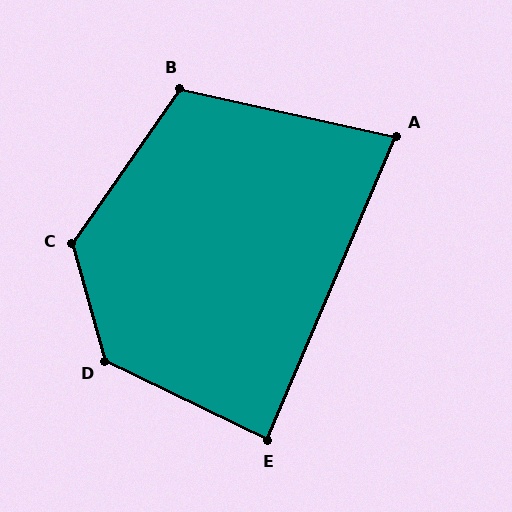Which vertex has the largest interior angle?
D, at approximately 131 degrees.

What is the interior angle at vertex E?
Approximately 87 degrees (approximately right).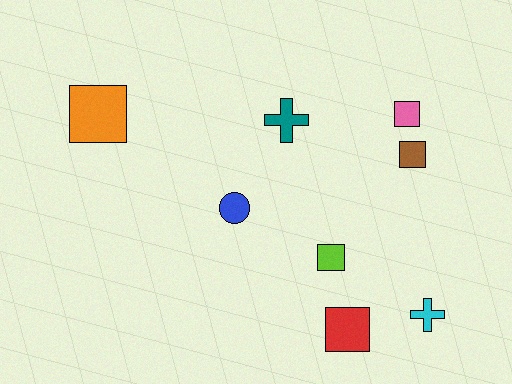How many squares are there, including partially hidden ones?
There are 5 squares.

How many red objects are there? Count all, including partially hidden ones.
There is 1 red object.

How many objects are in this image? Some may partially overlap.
There are 8 objects.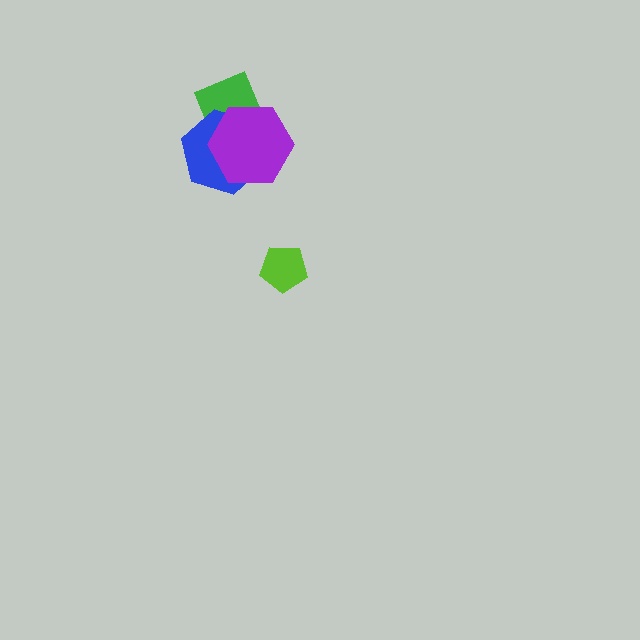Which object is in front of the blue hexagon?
The purple hexagon is in front of the blue hexagon.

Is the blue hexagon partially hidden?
Yes, it is partially covered by another shape.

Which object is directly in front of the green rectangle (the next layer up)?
The blue hexagon is directly in front of the green rectangle.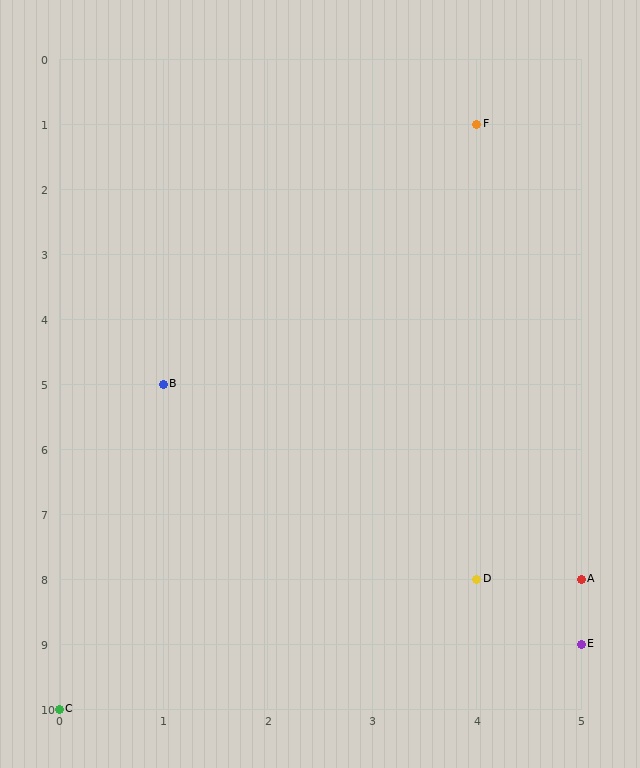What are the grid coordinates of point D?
Point D is at grid coordinates (4, 8).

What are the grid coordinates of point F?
Point F is at grid coordinates (4, 1).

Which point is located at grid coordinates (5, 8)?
Point A is at (5, 8).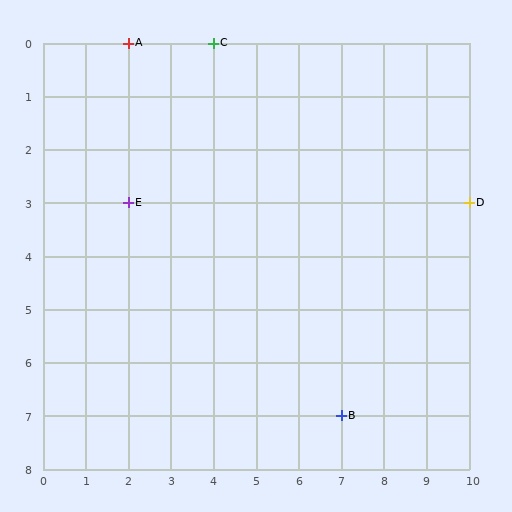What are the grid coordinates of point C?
Point C is at grid coordinates (4, 0).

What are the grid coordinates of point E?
Point E is at grid coordinates (2, 3).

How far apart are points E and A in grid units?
Points E and A are 3 rows apart.